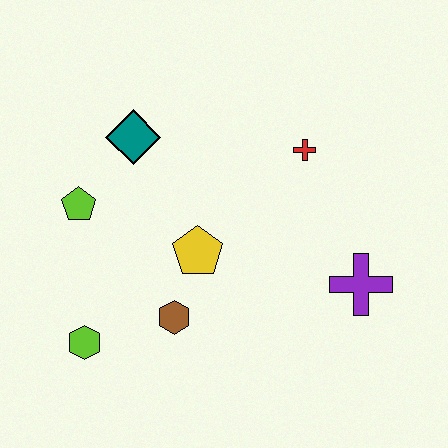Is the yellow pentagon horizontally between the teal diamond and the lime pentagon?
No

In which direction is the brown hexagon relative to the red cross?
The brown hexagon is below the red cross.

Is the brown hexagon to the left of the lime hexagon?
No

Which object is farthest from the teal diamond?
The purple cross is farthest from the teal diamond.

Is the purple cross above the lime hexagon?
Yes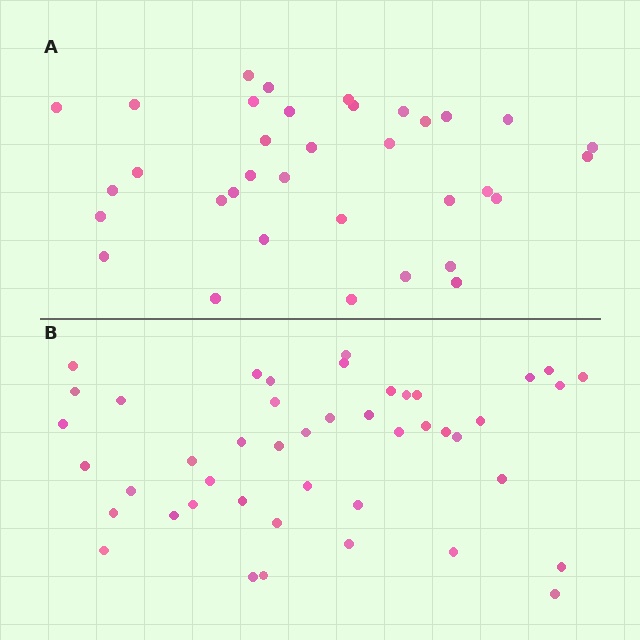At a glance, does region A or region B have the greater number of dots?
Region B (the bottom region) has more dots.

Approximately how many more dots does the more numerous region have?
Region B has roughly 10 or so more dots than region A.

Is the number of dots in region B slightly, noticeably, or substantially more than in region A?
Region B has noticeably more, but not dramatically so. The ratio is roughly 1.3 to 1.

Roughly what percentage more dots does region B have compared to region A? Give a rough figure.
About 30% more.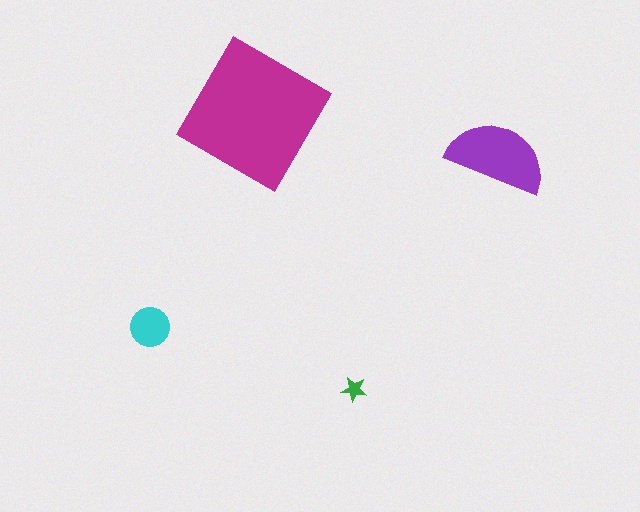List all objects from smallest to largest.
The green star, the cyan circle, the purple semicircle, the magenta diamond.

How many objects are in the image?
There are 4 objects in the image.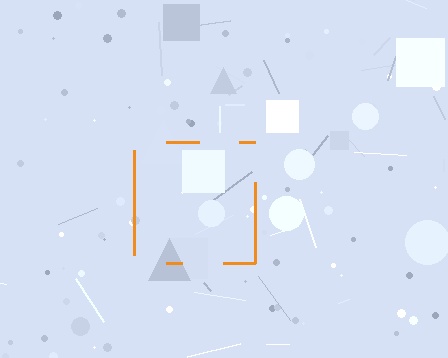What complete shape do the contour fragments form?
The contour fragments form a square.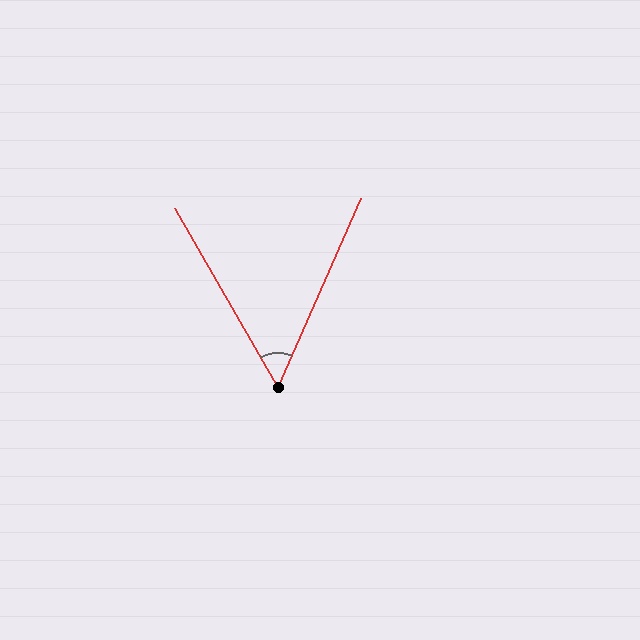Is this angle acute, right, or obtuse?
It is acute.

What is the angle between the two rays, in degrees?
Approximately 54 degrees.